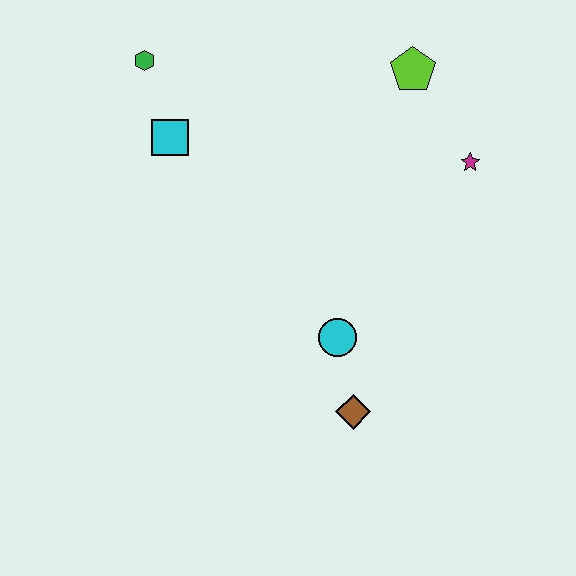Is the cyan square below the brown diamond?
No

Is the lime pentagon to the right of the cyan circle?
Yes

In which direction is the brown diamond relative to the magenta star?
The brown diamond is below the magenta star.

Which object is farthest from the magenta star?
The green hexagon is farthest from the magenta star.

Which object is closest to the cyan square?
The green hexagon is closest to the cyan square.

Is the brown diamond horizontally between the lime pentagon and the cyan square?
Yes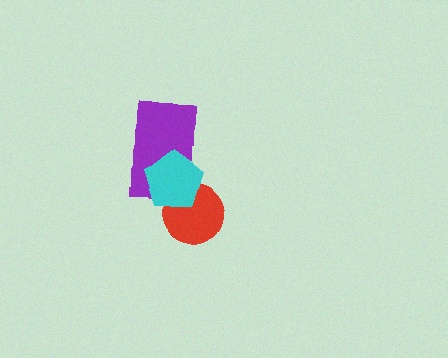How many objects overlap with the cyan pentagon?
2 objects overlap with the cyan pentagon.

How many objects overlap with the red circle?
2 objects overlap with the red circle.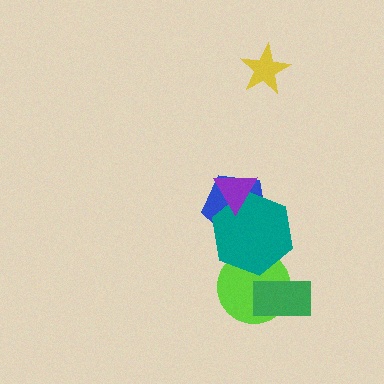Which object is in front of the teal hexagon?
The purple triangle is in front of the teal hexagon.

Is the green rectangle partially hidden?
No, no other shape covers it.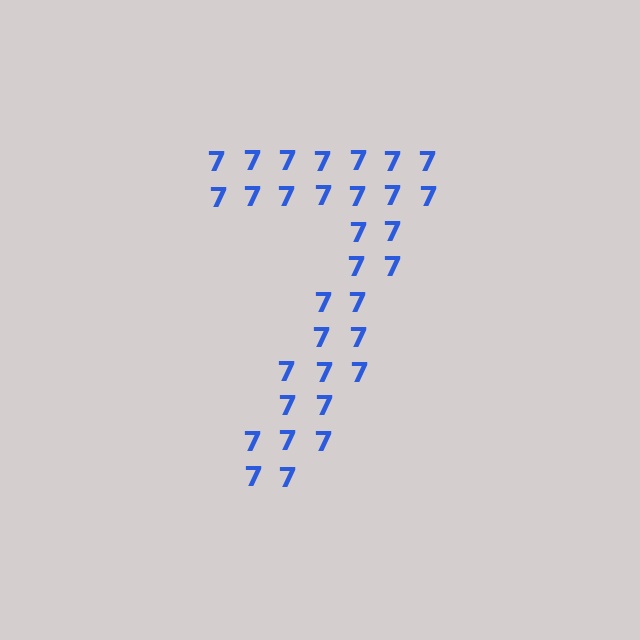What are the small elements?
The small elements are digit 7's.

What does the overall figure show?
The overall figure shows the digit 7.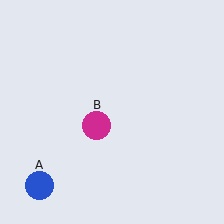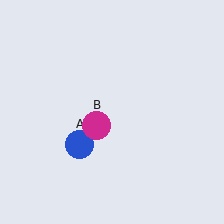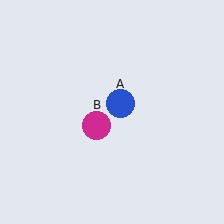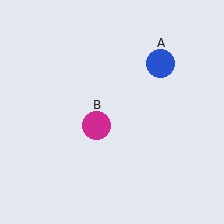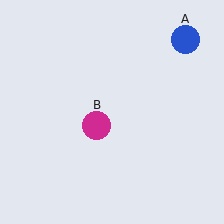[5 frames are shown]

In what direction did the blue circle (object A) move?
The blue circle (object A) moved up and to the right.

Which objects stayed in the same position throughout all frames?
Magenta circle (object B) remained stationary.